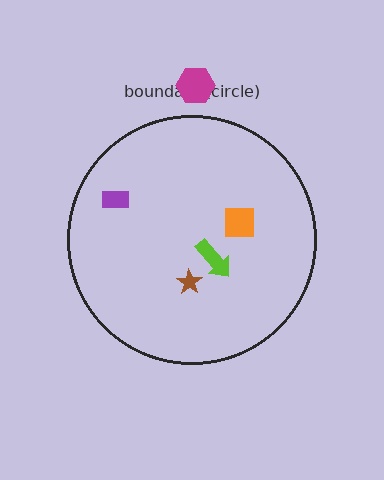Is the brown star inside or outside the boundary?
Inside.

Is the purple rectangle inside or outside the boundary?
Inside.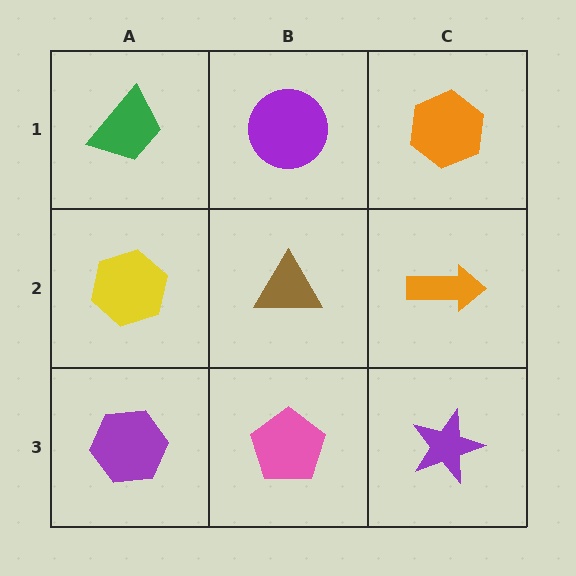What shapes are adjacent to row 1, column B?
A brown triangle (row 2, column B), a green trapezoid (row 1, column A), an orange hexagon (row 1, column C).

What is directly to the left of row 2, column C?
A brown triangle.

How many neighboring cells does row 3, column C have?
2.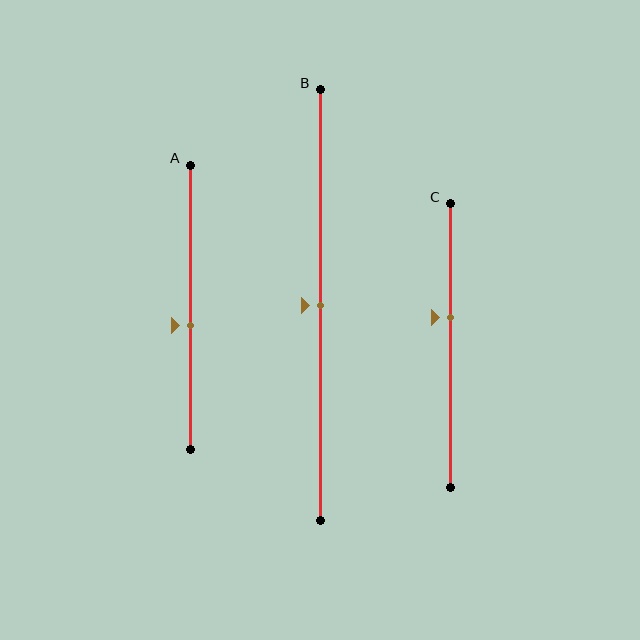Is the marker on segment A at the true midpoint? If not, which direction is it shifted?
No, the marker on segment A is shifted downward by about 6% of the segment length.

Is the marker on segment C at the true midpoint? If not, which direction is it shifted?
No, the marker on segment C is shifted upward by about 10% of the segment length.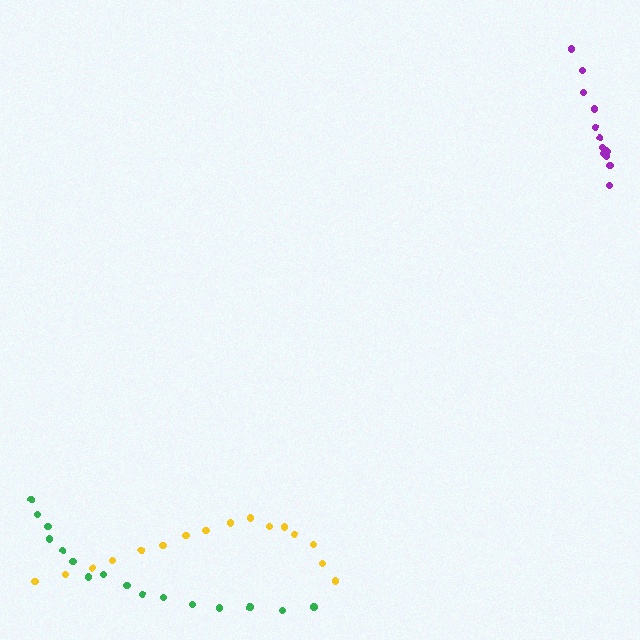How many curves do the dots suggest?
There are 3 distinct paths.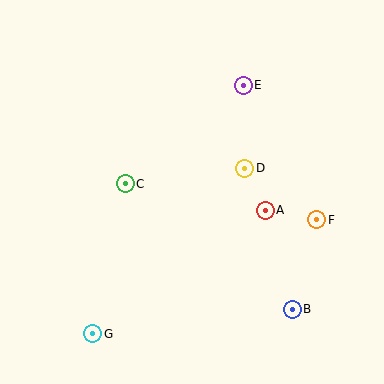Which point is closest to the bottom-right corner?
Point B is closest to the bottom-right corner.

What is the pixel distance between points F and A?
The distance between F and A is 52 pixels.